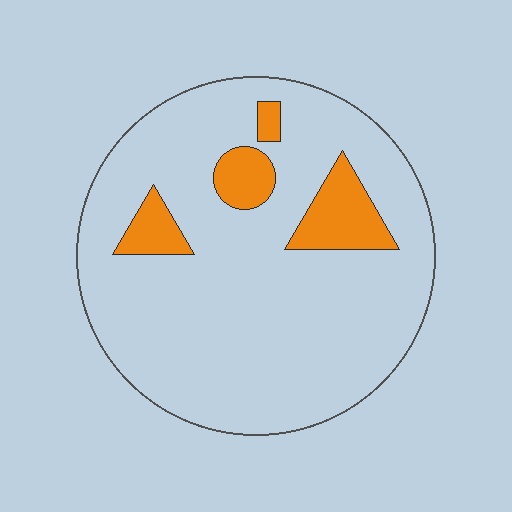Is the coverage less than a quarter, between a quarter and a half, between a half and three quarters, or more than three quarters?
Less than a quarter.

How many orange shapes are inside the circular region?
4.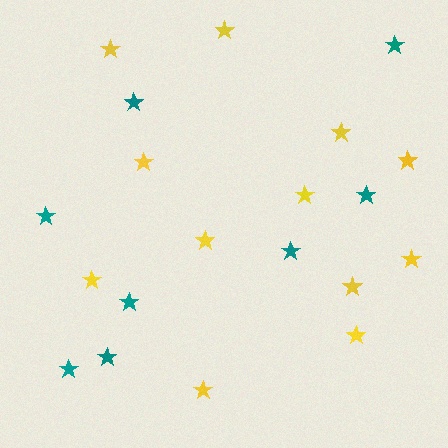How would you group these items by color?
There are 2 groups: one group of yellow stars (12) and one group of teal stars (8).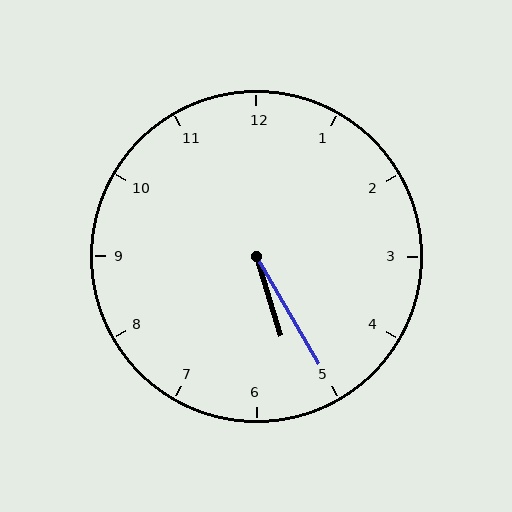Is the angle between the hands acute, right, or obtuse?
It is acute.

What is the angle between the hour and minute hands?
Approximately 12 degrees.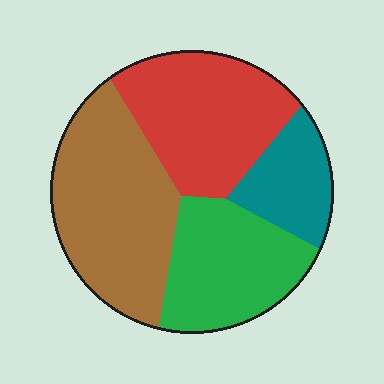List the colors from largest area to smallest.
From largest to smallest: brown, red, green, teal.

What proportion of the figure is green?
Green covers around 25% of the figure.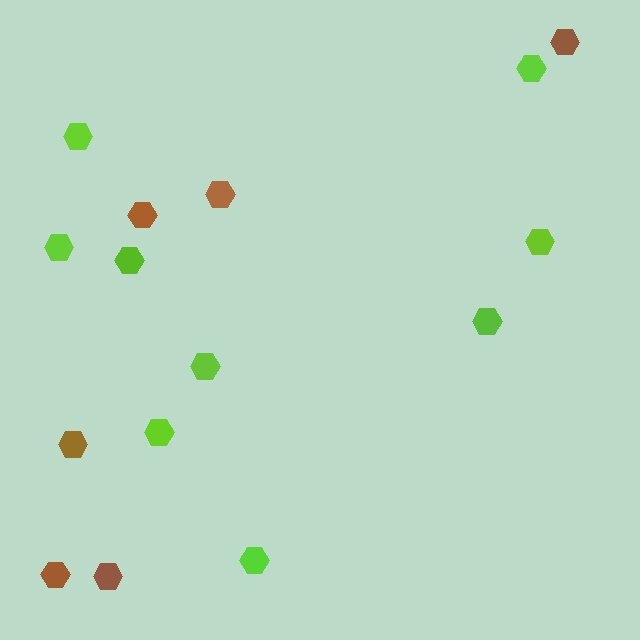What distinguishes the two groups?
There are 2 groups: one group of brown hexagons (6) and one group of lime hexagons (9).